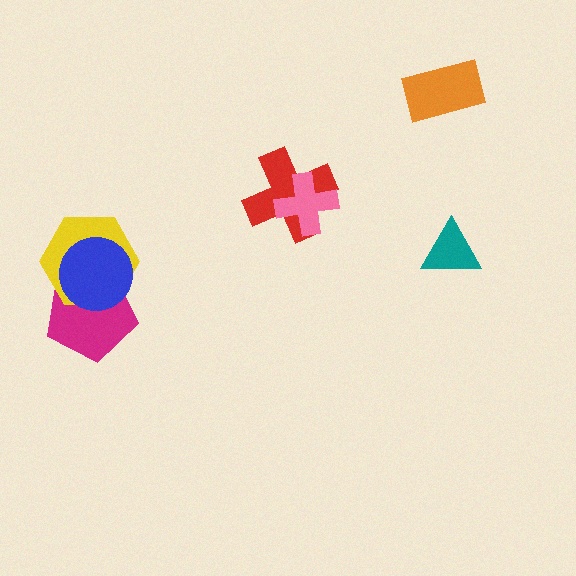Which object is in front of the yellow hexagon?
The blue circle is in front of the yellow hexagon.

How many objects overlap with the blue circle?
2 objects overlap with the blue circle.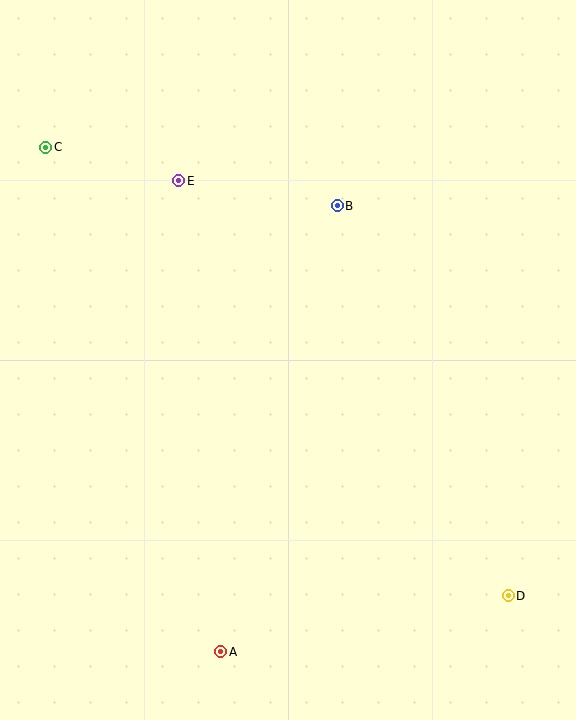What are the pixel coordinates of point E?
Point E is at (179, 181).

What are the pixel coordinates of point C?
Point C is at (46, 147).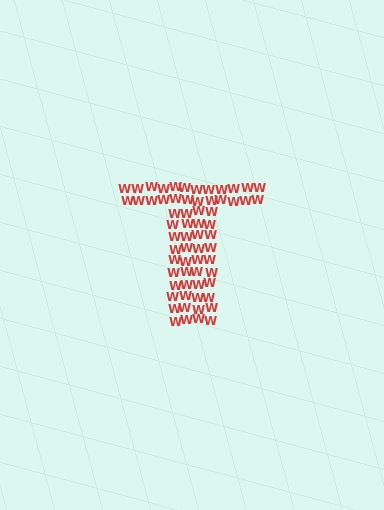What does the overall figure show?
The overall figure shows the letter T.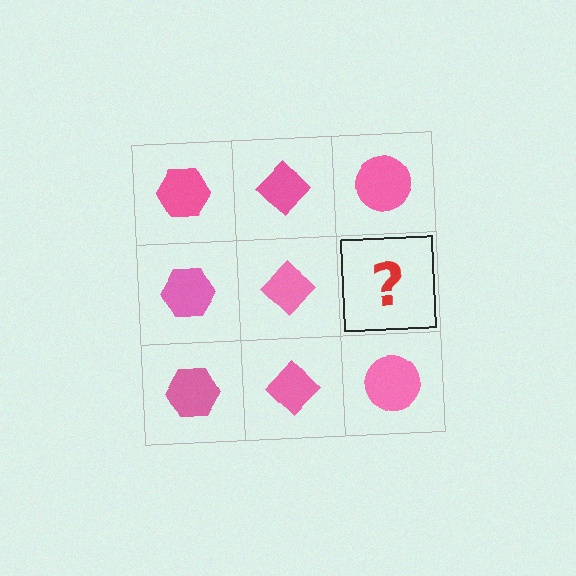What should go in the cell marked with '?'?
The missing cell should contain a pink circle.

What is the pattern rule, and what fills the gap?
The rule is that each column has a consistent shape. The gap should be filled with a pink circle.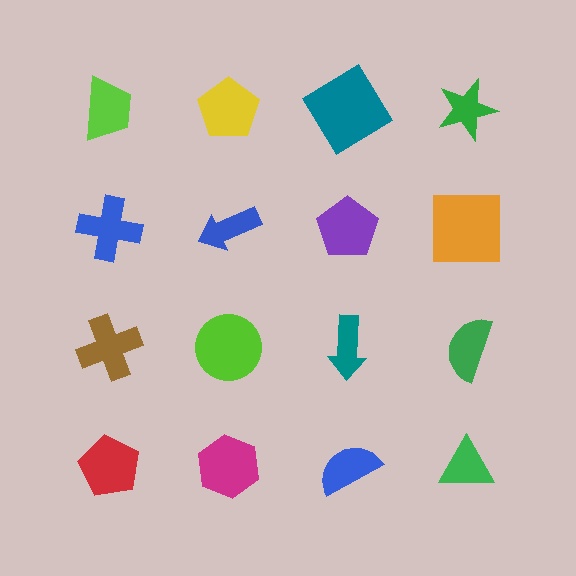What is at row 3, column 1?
A brown cross.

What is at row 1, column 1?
A lime trapezoid.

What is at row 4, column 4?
A green triangle.